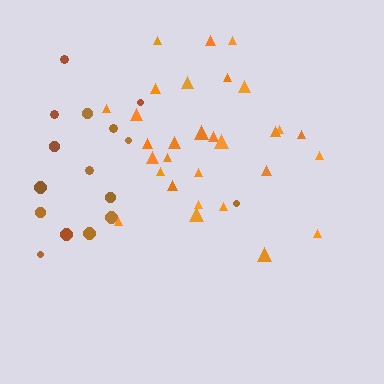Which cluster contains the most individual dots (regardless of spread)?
Orange (30).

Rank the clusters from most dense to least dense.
orange, brown.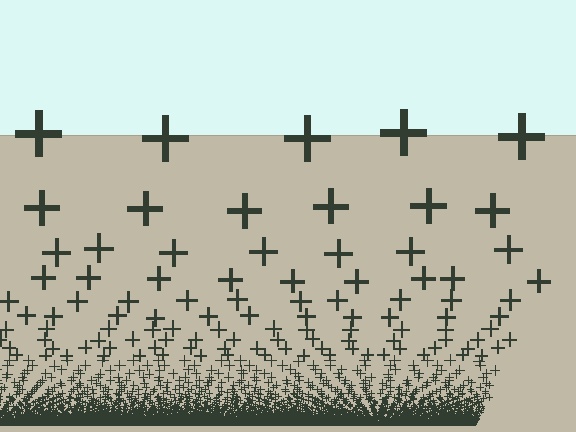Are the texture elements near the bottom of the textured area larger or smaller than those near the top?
Smaller. The gradient is inverted — elements near the bottom are smaller and denser.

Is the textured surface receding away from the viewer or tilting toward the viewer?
The surface appears to tilt toward the viewer. Texture elements get larger and sparser toward the top.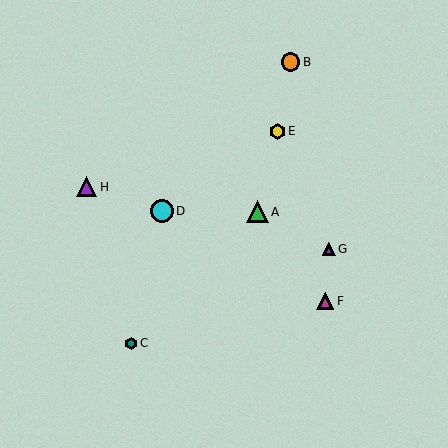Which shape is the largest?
The cyan circle (labeled D) is the largest.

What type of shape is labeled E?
Shape E is a yellow hexagon.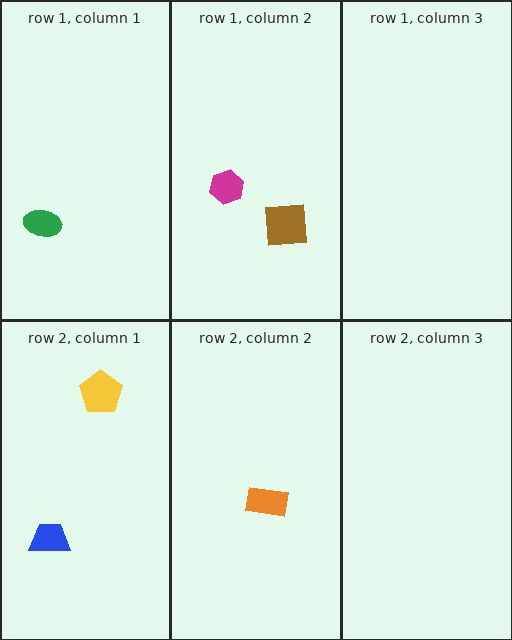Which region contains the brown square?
The row 1, column 2 region.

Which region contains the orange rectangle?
The row 2, column 2 region.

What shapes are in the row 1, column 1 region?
The green ellipse.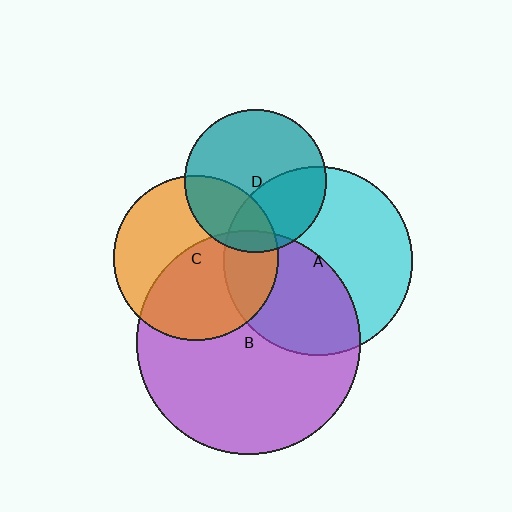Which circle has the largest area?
Circle B (purple).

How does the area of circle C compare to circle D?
Approximately 1.3 times.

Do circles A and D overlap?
Yes.